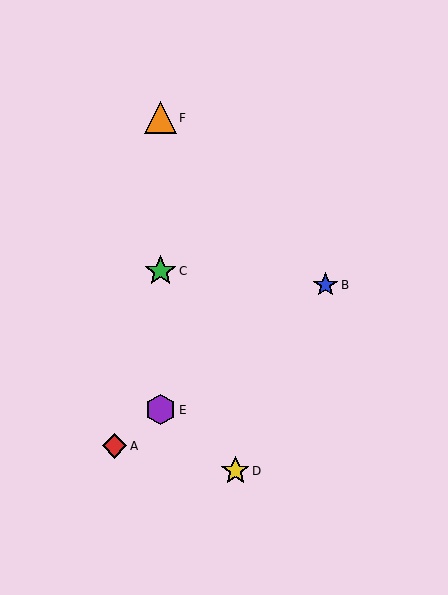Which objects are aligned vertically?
Objects C, E, F are aligned vertically.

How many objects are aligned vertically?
3 objects (C, E, F) are aligned vertically.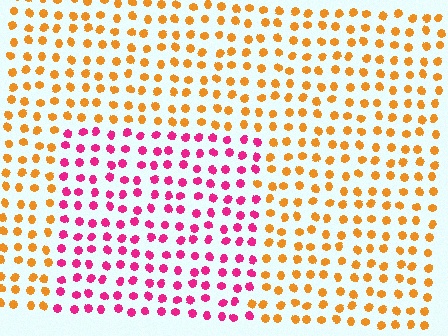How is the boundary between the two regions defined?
The boundary is defined purely by a slight shift in hue (about 65 degrees). Spacing, size, and orientation are identical on both sides.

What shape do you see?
I see a rectangle.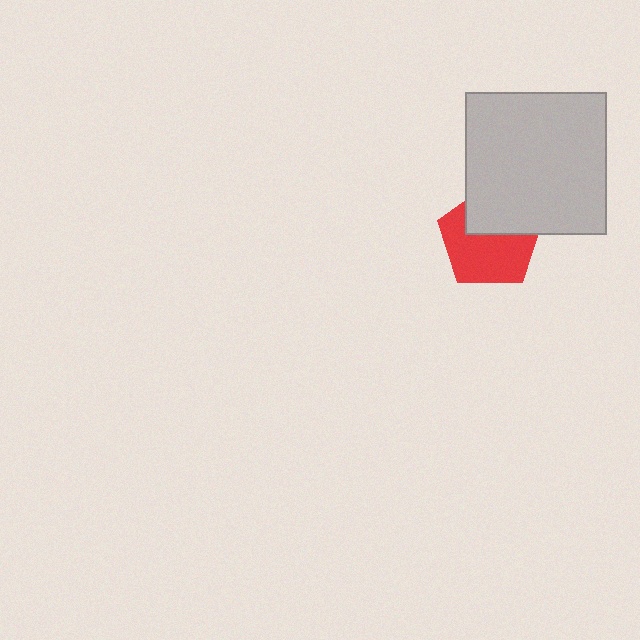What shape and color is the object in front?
The object in front is a light gray rectangle.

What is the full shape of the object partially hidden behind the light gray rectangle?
The partially hidden object is a red pentagon.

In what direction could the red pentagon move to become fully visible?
The red pentagon could move down. That would shift it out from behind the light gray rectangle entirely.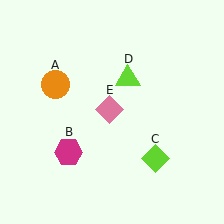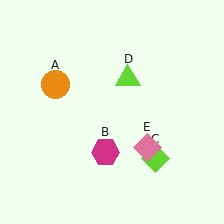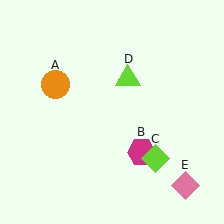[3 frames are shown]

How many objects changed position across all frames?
2 objects changed position: magenta hexagon (object B), pink diamond (object E).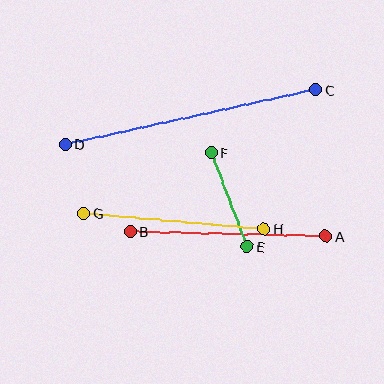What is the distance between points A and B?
The distance is approximately 195 pixels.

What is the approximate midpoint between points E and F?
The midpoint is at approximately (229, 200) pixels.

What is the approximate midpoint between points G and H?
The midpoint is at approximately (174, 221) pixels.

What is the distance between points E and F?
The distance is approximately 101 pixels.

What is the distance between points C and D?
The distance is approximately 256 pixels.